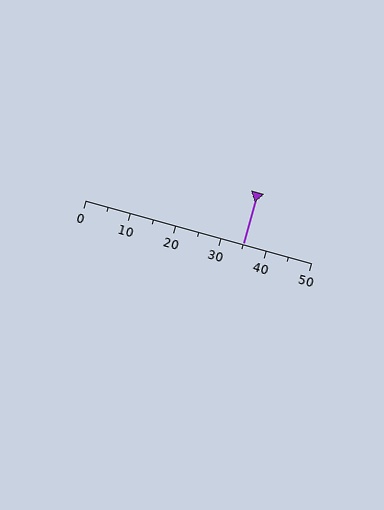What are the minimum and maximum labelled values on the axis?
The axis runs from 0 to 50.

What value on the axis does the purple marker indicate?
The marker indicates approximately 35.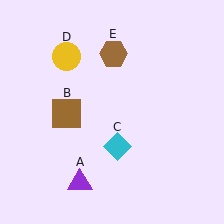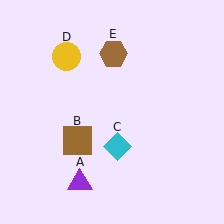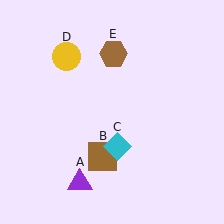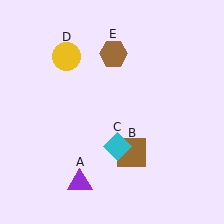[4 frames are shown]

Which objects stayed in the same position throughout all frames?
Purple triangle (object A) and cyan diamond (object C) and yellow circle (object D) and brown hexagon (object E) remained stationary.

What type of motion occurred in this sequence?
The brown square (object B) rotated counterclockwise around the center of the scene.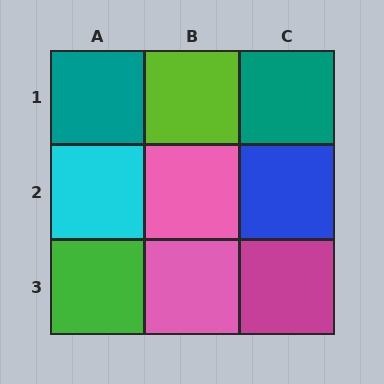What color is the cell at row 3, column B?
Pink.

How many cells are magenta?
1 cell is magenta.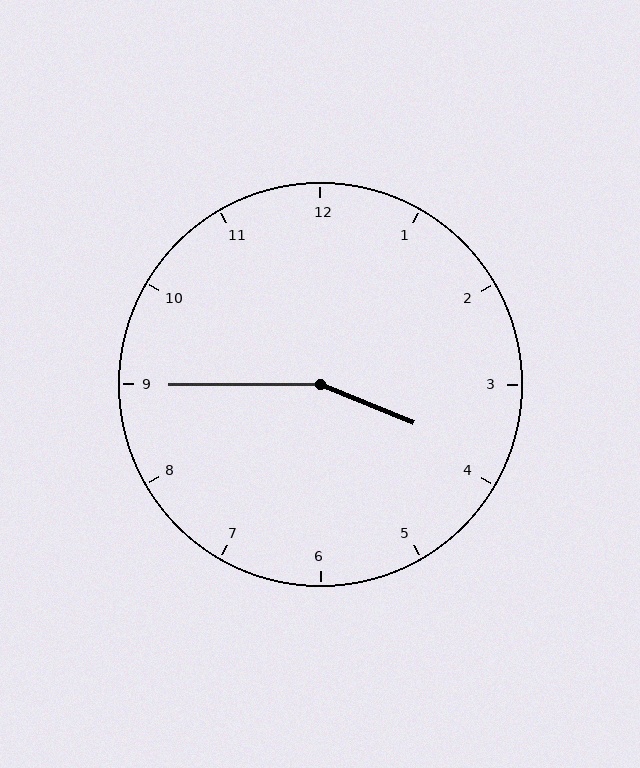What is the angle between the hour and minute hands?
Approximately 158 degrees.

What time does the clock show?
3:45.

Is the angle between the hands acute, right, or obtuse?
It is obtuse.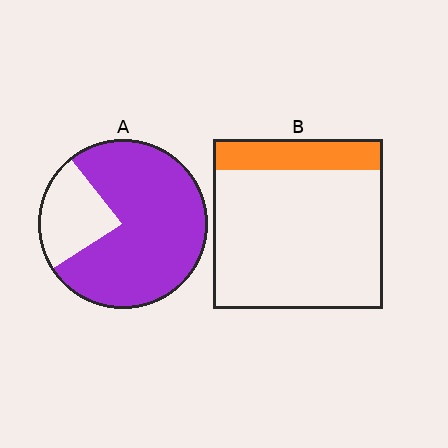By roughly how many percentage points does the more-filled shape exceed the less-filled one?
By roughly 60 percentage points (A over B).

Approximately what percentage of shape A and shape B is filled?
A is approximately 75% and B is approximately 20%.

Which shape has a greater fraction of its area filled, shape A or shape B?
Shape A.